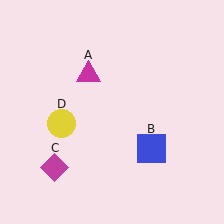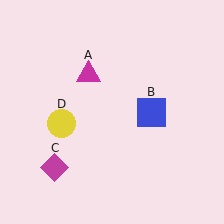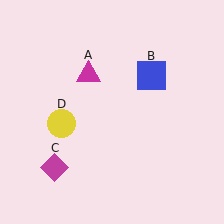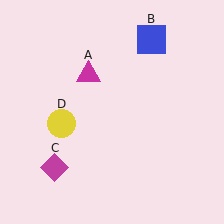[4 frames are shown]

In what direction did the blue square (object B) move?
The blue square (object B) moved up.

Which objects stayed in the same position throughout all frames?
Magenta triangle (object A) and magenta diamond (object C) and yellow circle (object D) remained stationary.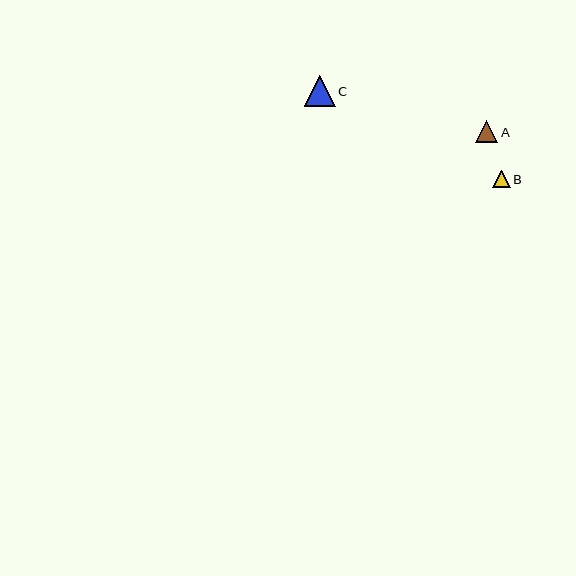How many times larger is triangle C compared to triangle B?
Triangle C is approximately 1.8 times the size of triangle B.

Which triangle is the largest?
Triangle C is the largest with a size of approximately 31 pixels.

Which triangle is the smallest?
Triangle B is the smallest with a size of approximately 17 pixels.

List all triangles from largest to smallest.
From largest to smallest: C, A, B.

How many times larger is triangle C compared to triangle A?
Triangle C is approximately 1.4 times the size of triangle A.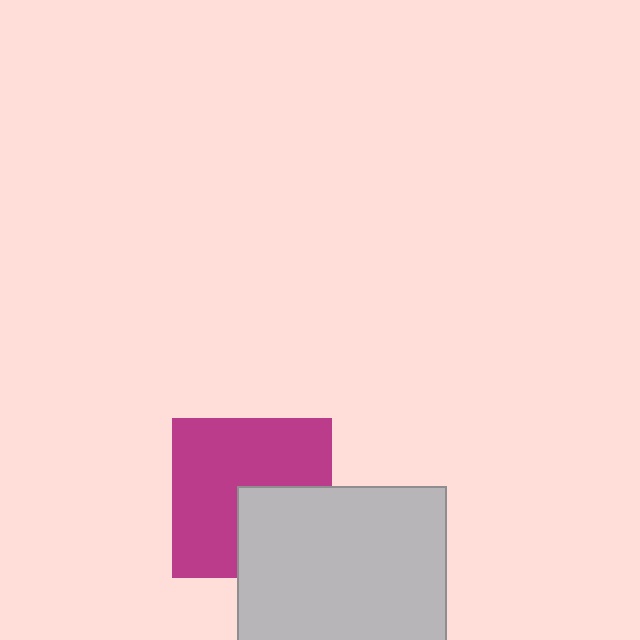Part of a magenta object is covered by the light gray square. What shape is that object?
It is a square.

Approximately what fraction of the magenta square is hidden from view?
Roughly 34% of the magenta square is hidden behind the light gray square.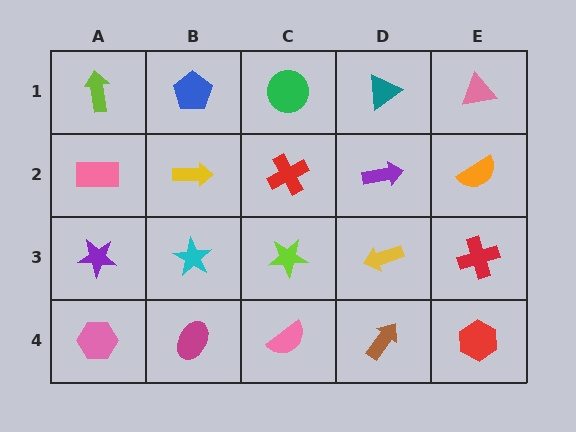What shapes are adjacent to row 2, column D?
A teal triangle (row 1, column D), a yellow arrow (row 3, column D), a red cross (row 2, column C), an orange semicircle (row 2, column E).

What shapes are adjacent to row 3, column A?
A pink rectangle (row 2, column A), a pink hexagon (row 4, column A), a cyan star (row 3, column B).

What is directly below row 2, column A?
A purple star.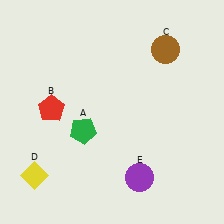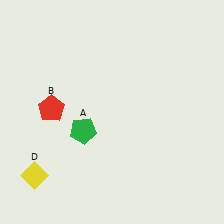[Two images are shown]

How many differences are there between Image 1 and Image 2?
There are 2 differences between the two images.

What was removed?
The brown circle (C), the purple circle (E) were removed in Image 2.